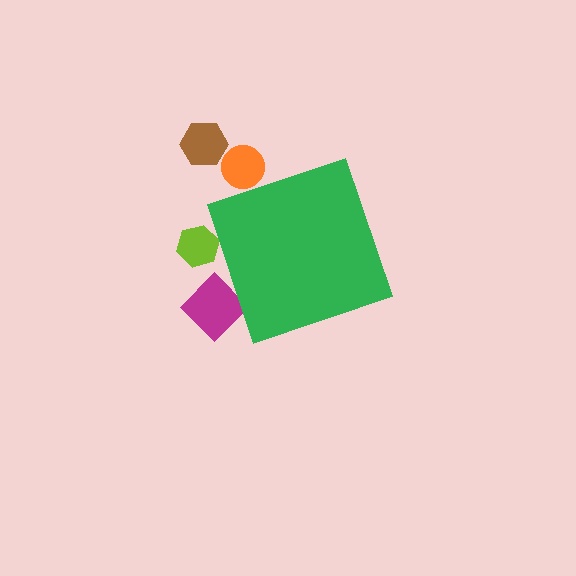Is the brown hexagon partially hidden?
No, the brown hexagon is fully visible.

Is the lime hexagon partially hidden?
Yes, the lime hexagon is partially hidden behind the green diamond.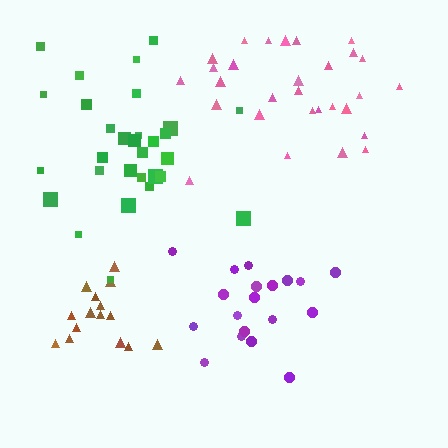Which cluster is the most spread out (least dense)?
Green.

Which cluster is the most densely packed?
Brown.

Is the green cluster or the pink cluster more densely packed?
Pink.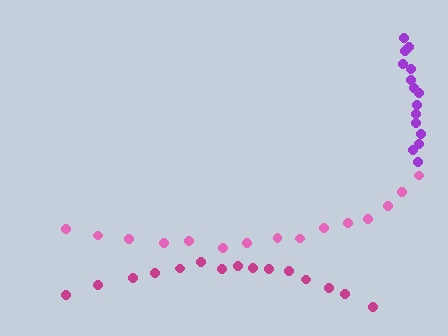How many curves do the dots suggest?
There are 3 distinct paths.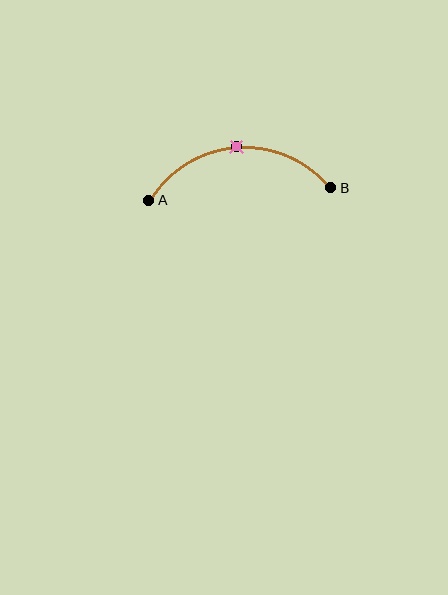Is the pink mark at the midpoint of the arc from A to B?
Yes. The pink mark lies on the arc at equal arc-length from both A and B — it is the arc midpoint.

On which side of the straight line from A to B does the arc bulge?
The arc bulges above the straight line connecting A and B.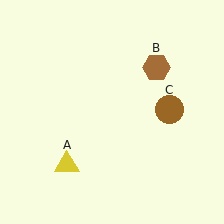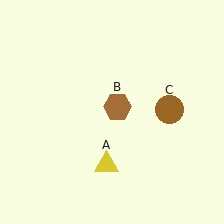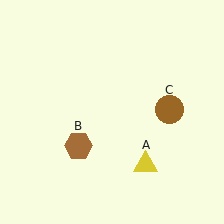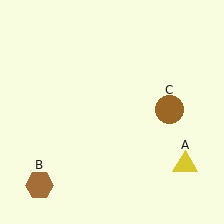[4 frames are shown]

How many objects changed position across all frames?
2 objects changed position: yellow triangle (object A), brown hexagon (object B).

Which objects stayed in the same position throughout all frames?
Brown circle (object C) remained stationary.